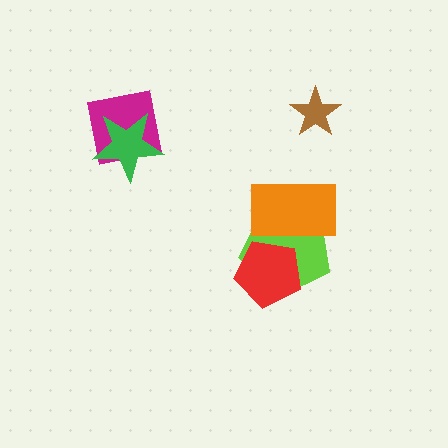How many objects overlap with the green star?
1 object overlaps with the green star.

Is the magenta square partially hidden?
Yes, it is partially covered by another shape.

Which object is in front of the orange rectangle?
The red pentagon is in front of the orange rectangle.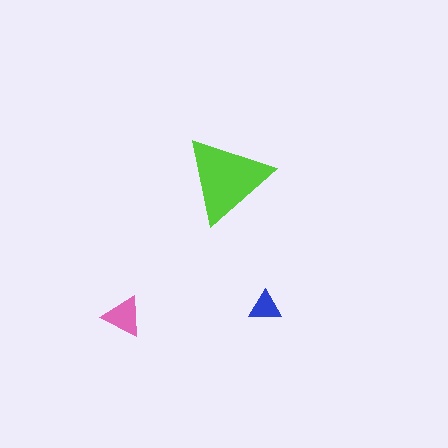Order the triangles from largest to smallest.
the lime one, the pink one, the blue one.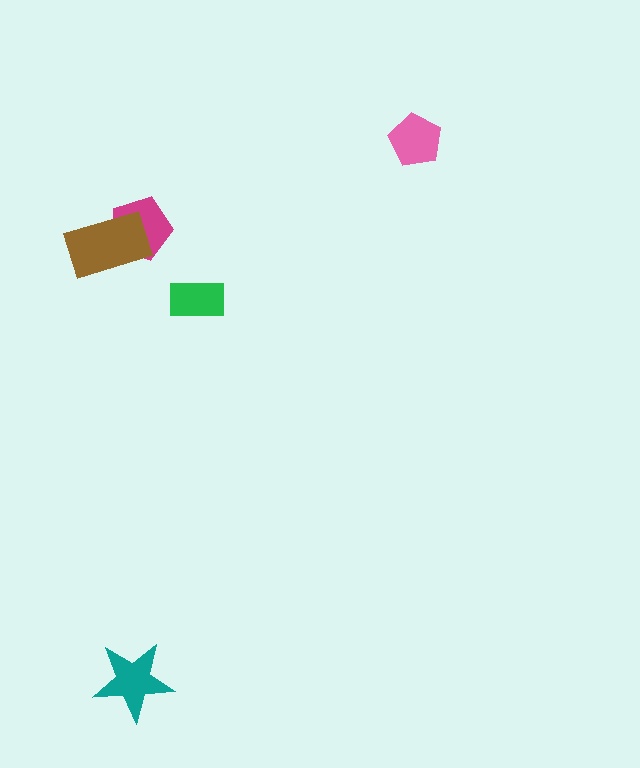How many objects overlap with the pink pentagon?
0 objects overlap with the pink pentagon.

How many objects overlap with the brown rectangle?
1 object overlaps with the brown rectangle.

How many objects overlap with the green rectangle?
0 objects overlap with the green rectangle.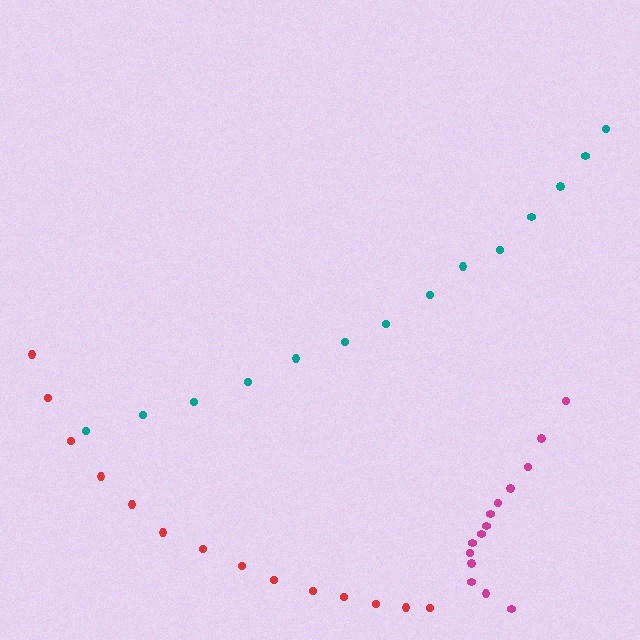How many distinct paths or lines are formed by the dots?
There are 3 distinct paths.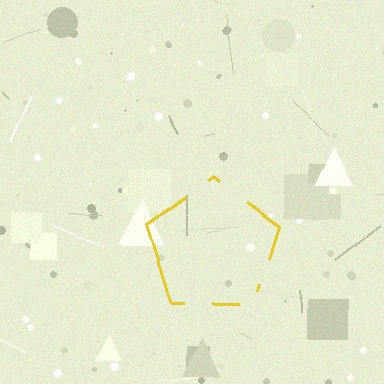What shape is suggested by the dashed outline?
The dashed outline suggests a pentagon.